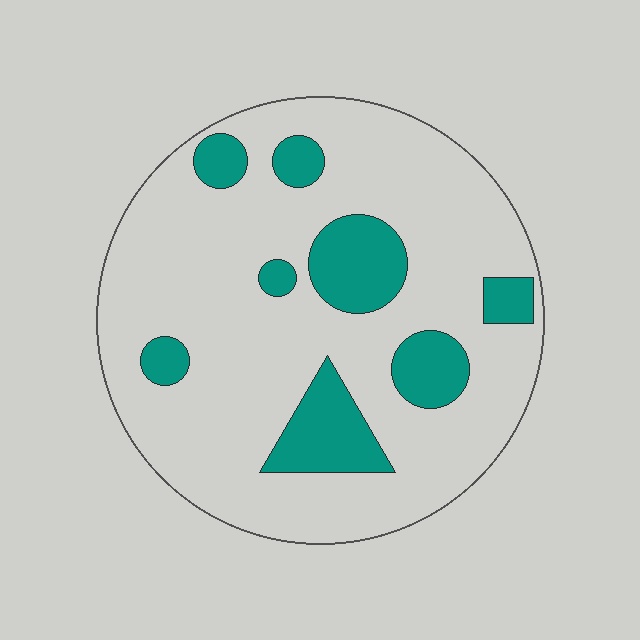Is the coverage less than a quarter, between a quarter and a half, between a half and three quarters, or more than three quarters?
Less than a quarter.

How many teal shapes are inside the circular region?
8.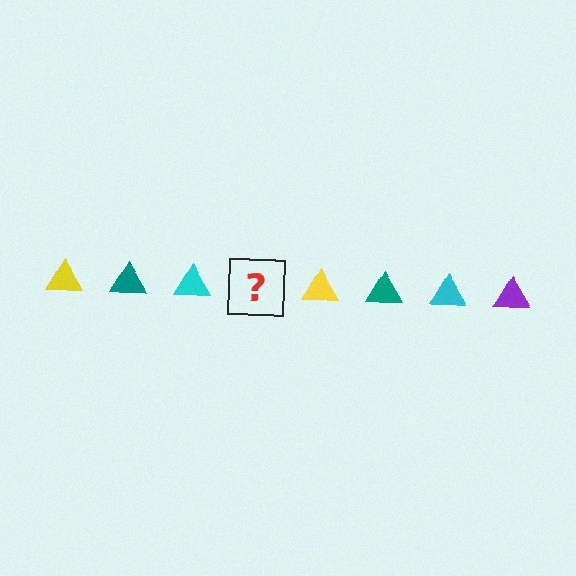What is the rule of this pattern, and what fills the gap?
The rule is that the pattern cycles through yellow, teal, cyan, purple triangles. The gap should be filled with a purple triangle.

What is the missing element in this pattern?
The missing element is a purple triangle.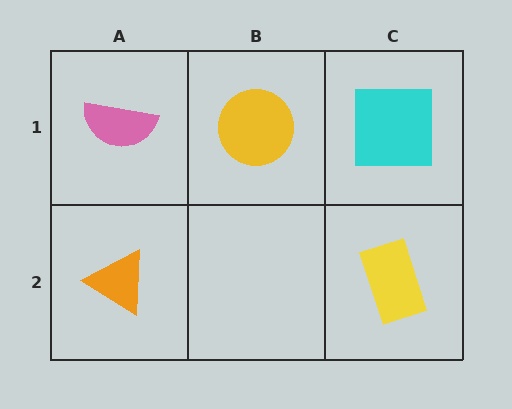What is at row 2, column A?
An orange triangle.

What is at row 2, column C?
A yellow rectangle.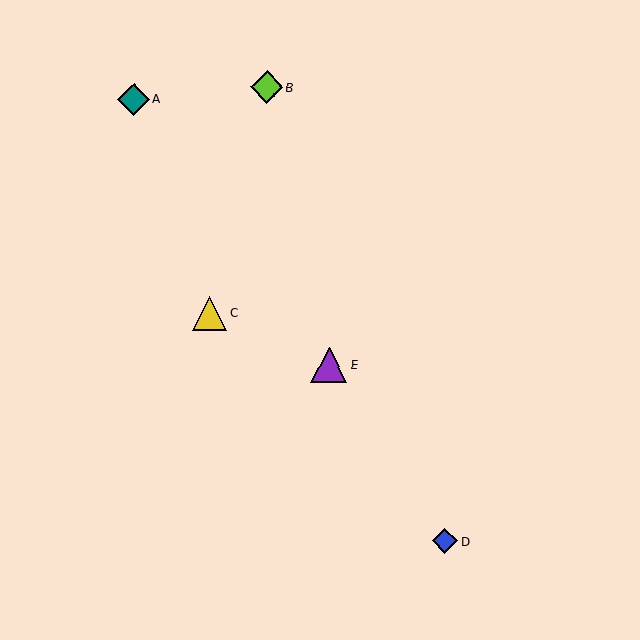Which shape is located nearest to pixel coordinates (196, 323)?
The yellow triangle (labeled C) at (210, 313) is nearest to that location.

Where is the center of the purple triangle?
The center of the purple triangle is at (329, 365).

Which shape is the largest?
The purple triangle (labeled E) is the largest.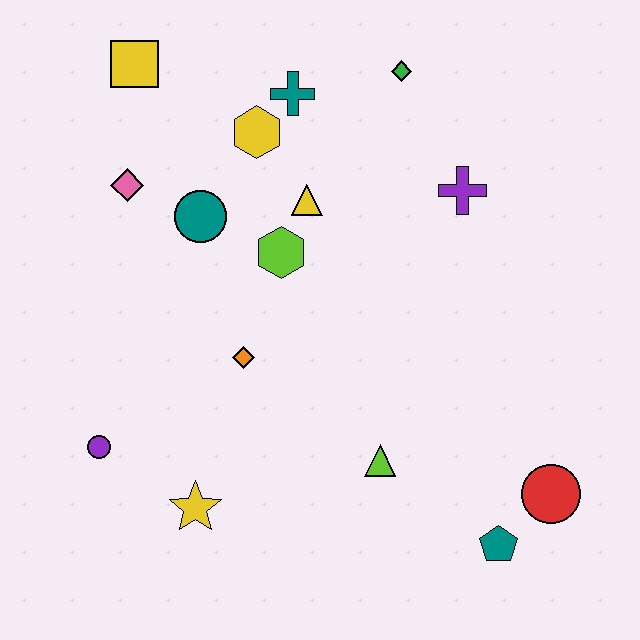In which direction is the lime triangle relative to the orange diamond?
The lime triangle is to the right of the orange diamond.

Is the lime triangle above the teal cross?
No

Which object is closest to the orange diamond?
The lime hexagon is closest to the orange diamond.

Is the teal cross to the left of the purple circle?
No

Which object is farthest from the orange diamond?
The red circle is farthest from the orange diamond.